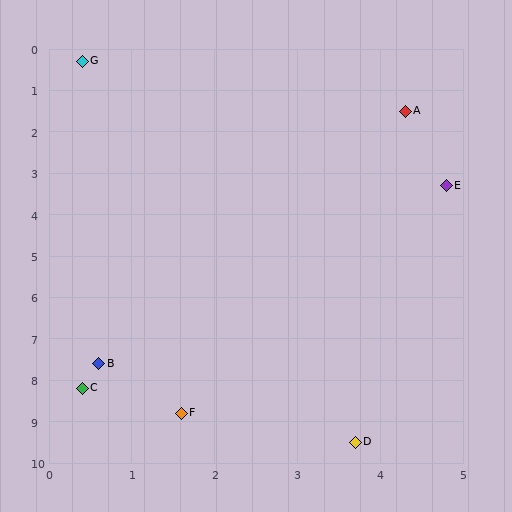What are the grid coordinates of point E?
Point E is at approximately (4.8, 3.3).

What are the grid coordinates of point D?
Point D is at approximately (3.7, 9.5).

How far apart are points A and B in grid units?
Points A and B are about 7.1 grid units apart.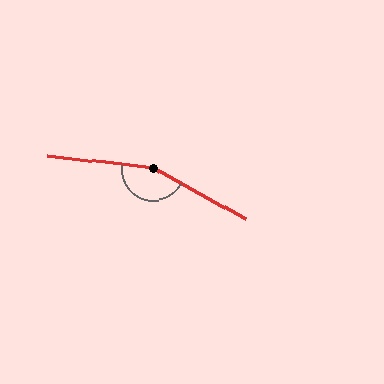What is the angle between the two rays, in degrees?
Approximately 158 degrees.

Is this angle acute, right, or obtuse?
It is obtuse.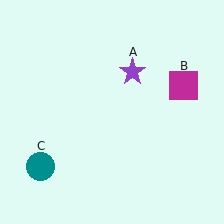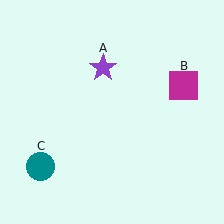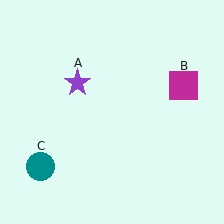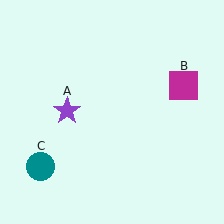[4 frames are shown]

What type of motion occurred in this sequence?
The purple star (object A) rotated counterclockwise around the center of the scene.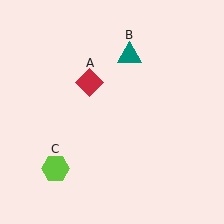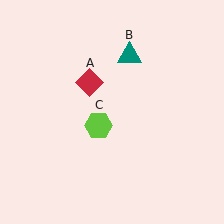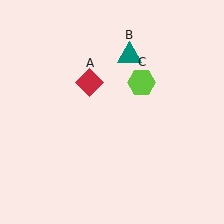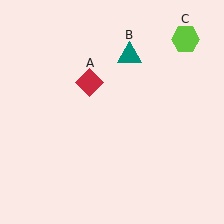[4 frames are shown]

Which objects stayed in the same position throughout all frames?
Red diamond (object A) and teal triangle (object B) remained stationary.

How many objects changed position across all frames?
1 object changed position: lime hexagon (object C).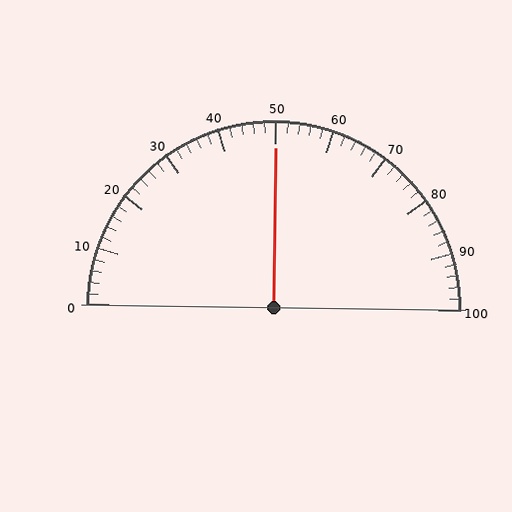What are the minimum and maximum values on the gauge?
The gauge ranges from 0 to 100.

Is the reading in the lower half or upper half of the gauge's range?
The reading is in the upper half of the range (0 to 100).